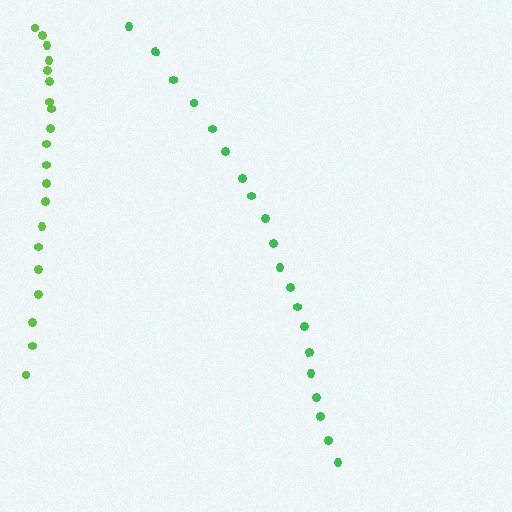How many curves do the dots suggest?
There are 2 distinct paths.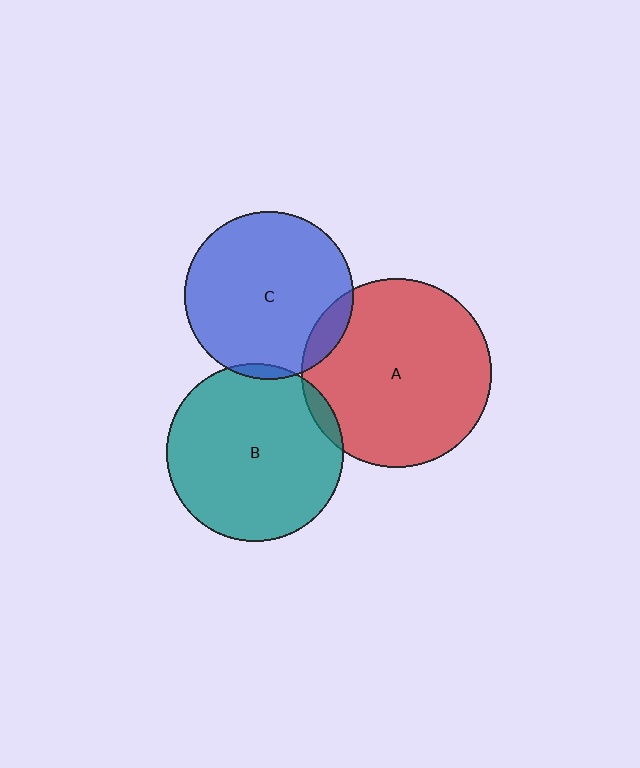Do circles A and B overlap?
Yes.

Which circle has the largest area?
Circle A (red).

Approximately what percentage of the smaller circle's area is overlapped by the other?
Approximately 5%.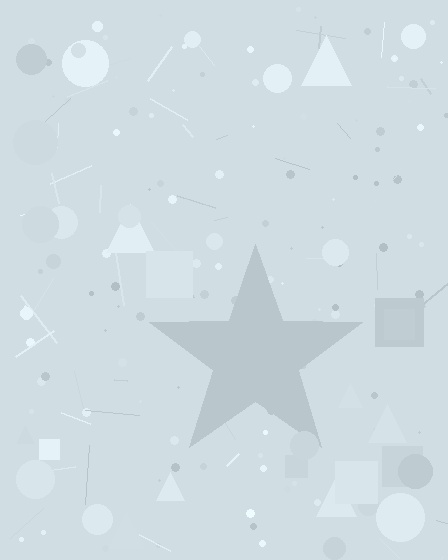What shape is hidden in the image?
A star is hidden in the image.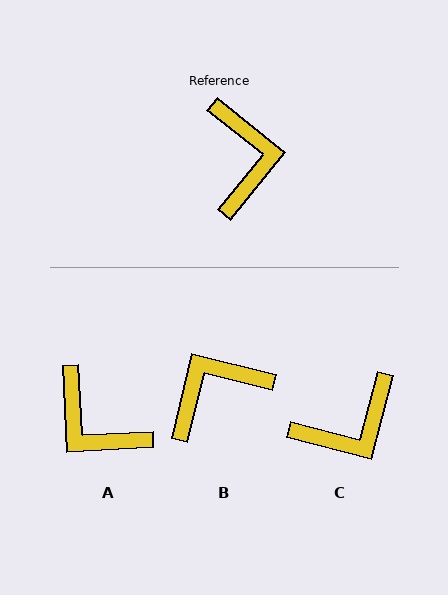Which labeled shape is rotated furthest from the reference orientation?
A, about 138 degrees away.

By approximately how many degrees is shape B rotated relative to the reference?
Approximately 115 degrees counter-clockwise.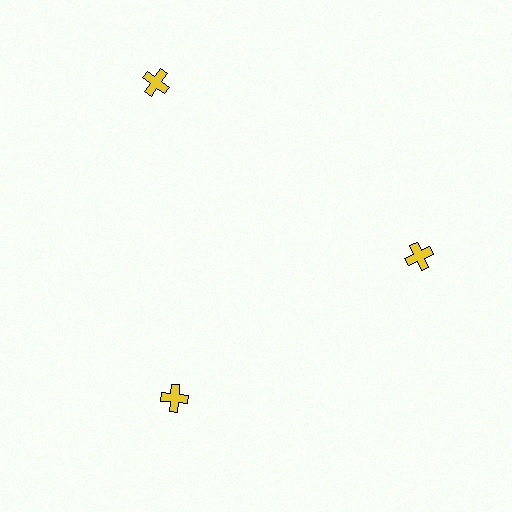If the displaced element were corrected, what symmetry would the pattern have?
It would have 3-fold rotational symmetry — the pattern would map onto itself every 120 degrees.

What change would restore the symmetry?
The symmetry would be restored by moving it inward, back onto the ring so that all 3 crosses sit at equal angles and equal distance from the center.